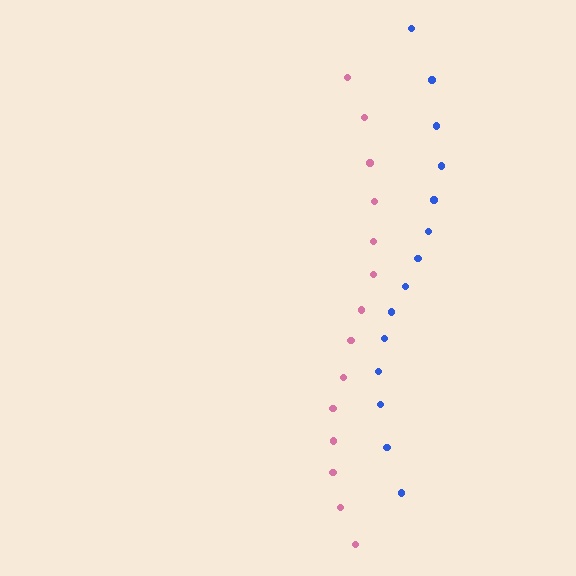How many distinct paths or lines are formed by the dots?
There are 2 distinct paths.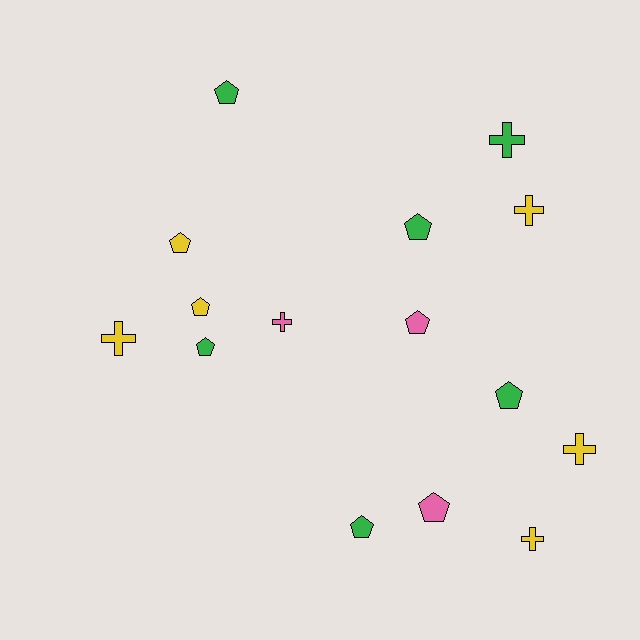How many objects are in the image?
There are 15 objects.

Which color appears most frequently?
Green, with 6 objects.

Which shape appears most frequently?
Pentagon, with 9 objects.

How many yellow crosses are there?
There are 4 yellow crosses.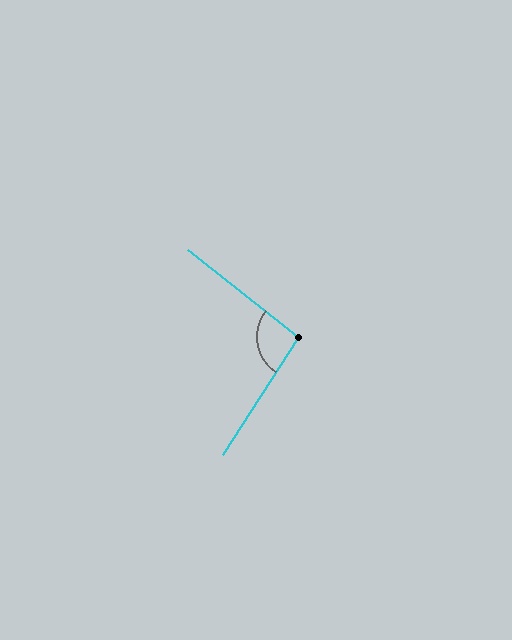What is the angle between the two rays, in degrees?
Approximately 95 degrees.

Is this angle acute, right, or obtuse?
It is obtuse.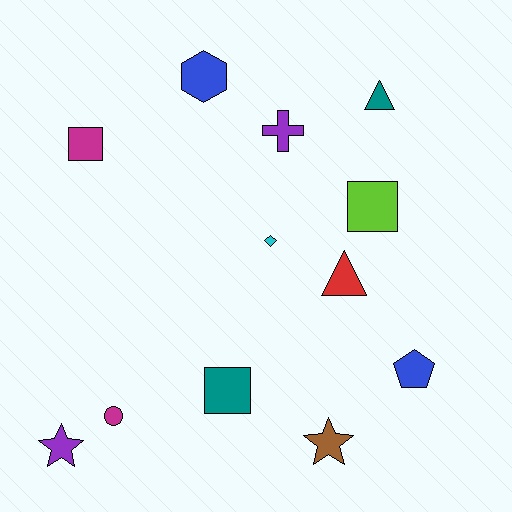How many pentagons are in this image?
There is 1 pentagon.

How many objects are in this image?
There are 12 objects.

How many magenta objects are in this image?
There are 2 magenta objects.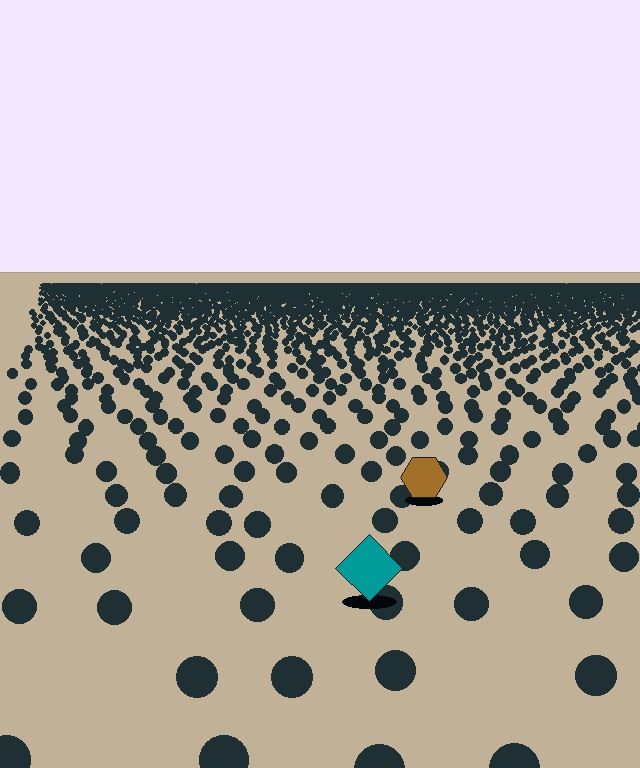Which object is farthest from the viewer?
The brown hexagon is farthest from the viewer. It appears smaller and the ground texture around it is denser.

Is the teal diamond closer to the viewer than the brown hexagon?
Yes. The teal diamond is closer — you can tell from the texture gradient: the ground texture is coarser near it.